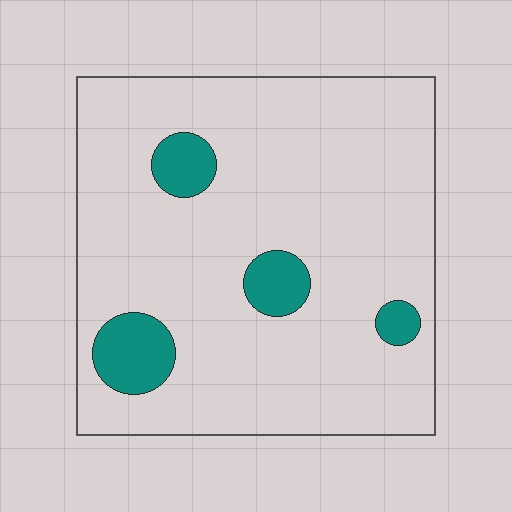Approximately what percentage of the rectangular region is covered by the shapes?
Approximately 10%.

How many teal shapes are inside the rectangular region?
4.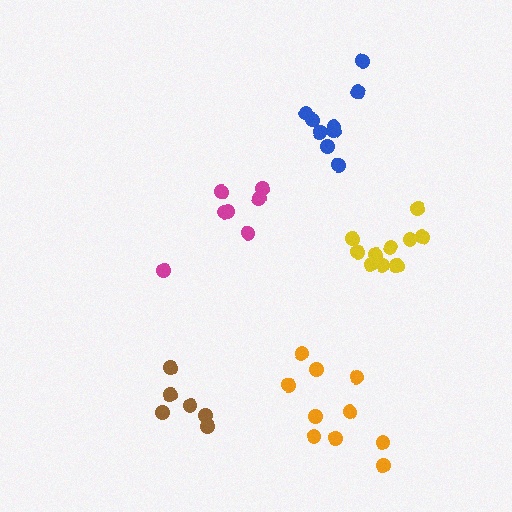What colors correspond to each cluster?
The clusters are colored: brown, blue, magenta, yellow, orange.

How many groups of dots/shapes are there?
There are 5 groups.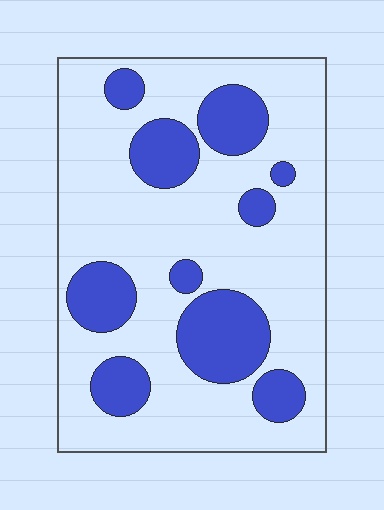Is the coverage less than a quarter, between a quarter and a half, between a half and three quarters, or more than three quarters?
Between a quarter and a half.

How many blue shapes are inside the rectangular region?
10.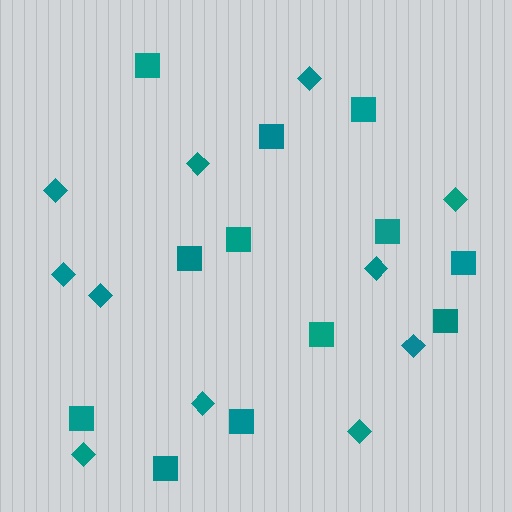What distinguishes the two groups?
There are 2 groups: one group of squares (12) and one group of diamonds (11).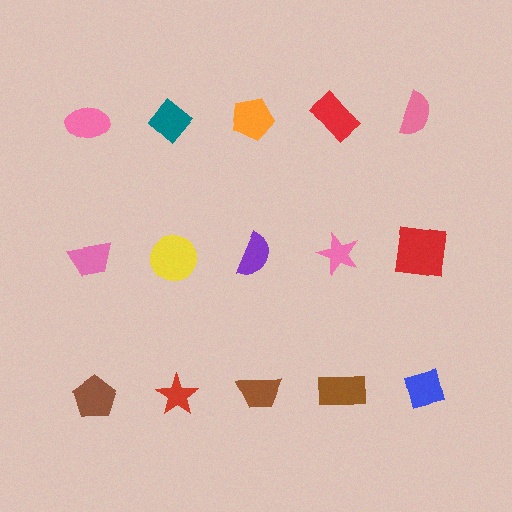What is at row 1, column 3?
An orange pentagon.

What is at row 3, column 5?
A blue diamond.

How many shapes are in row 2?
5 shapes.